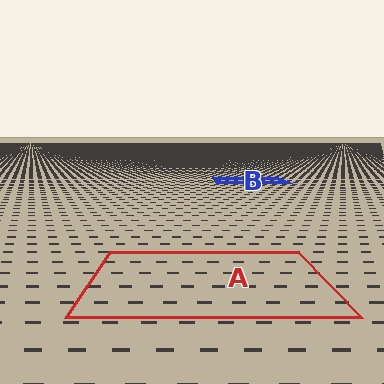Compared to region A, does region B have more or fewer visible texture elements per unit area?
Region B has more texture elements per unit area — they are packed more densely because it is farther away.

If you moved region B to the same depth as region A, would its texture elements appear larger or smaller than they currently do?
They would appear larger. At a closer depth, the same texture elements are projected at a bigger on-screen size.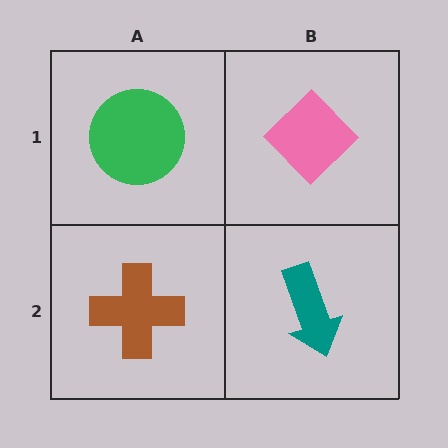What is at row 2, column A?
A brown cross.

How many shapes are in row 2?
2 shapes.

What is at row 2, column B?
A teal arrow.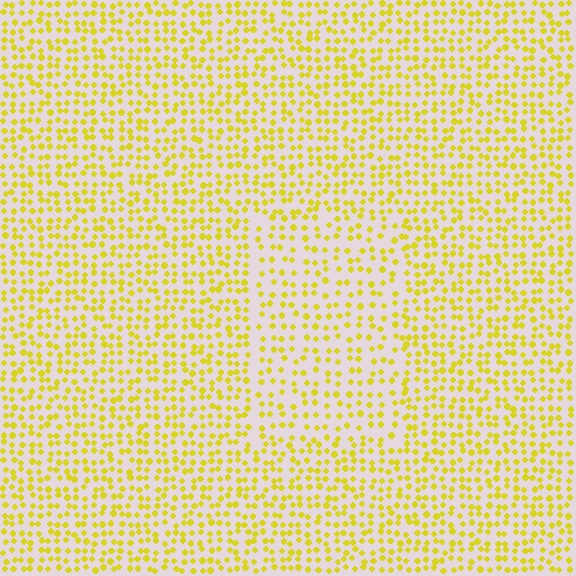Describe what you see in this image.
The image contains small yellow elements arranged at two different densities. A rectangle-shaped region is visible where the elements are less densely packed than the surrounding area.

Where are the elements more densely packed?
The elements are more densely packed outside the rectangle boundary.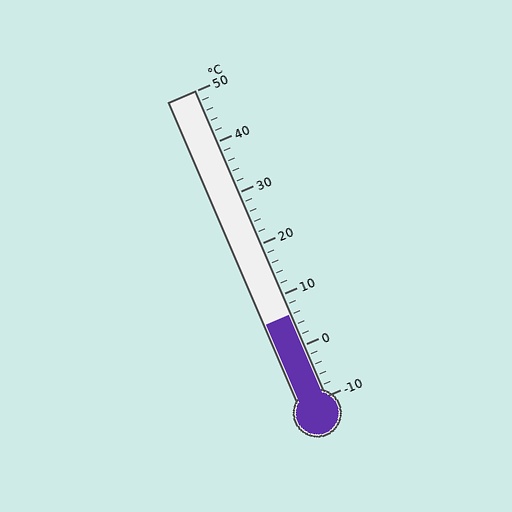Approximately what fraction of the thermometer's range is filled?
The thermometer is filled to approximately 25% of its range.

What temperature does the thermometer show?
The thermometer shows approximately 6°C.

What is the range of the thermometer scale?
The thermometer scale ranges from -10°C to 50°C.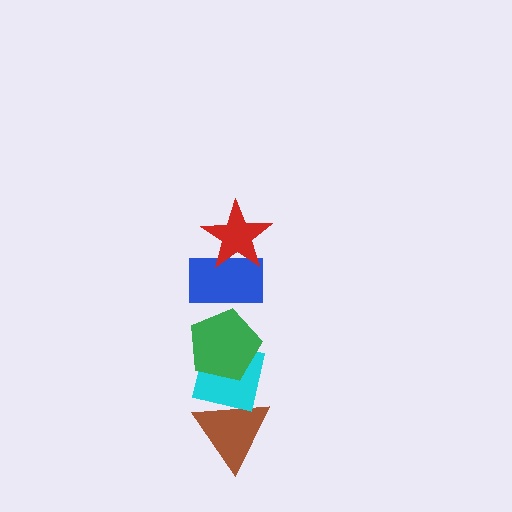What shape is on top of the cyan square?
The green pentagon is on top of the cyan square.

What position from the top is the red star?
The red star is 1st from the top.